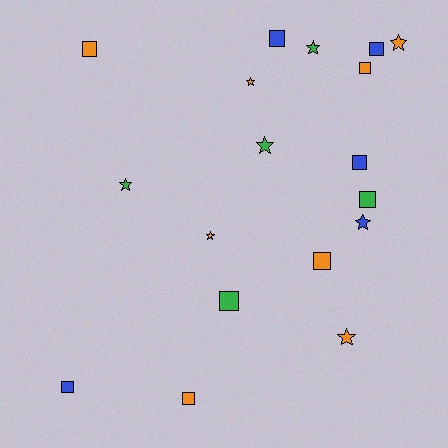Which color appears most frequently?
Orange, with 8 objects.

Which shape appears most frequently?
Square, with 10 objects.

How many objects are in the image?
There are 18 objects.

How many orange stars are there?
There are 4 orange stars.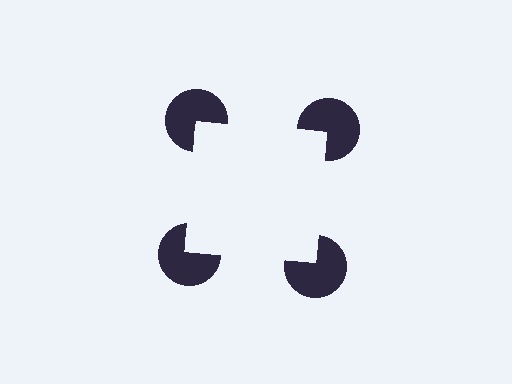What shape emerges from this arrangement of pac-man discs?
An illusory square — its edges are inferred from the aligned wedge cuts in the pac-man discs, not physically drawn.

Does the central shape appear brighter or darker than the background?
It typically appears slightly brighter than the background, even though no actual brightness change is drawn.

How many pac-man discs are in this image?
There are 4 — one at each vertex of the illusory square.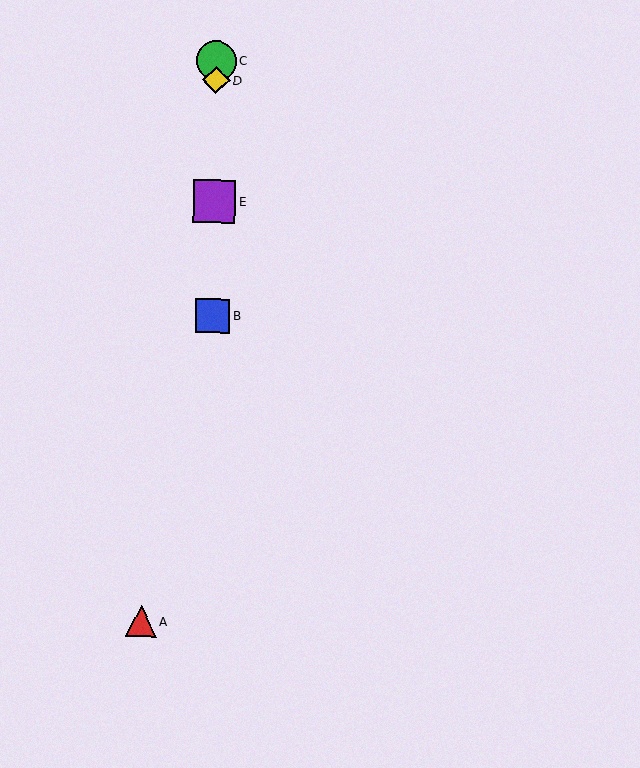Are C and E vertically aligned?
Yes, both are at x≈216.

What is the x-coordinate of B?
Object B is at x≈212.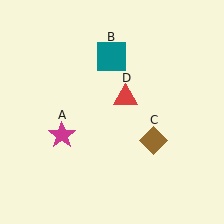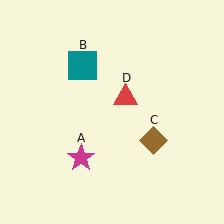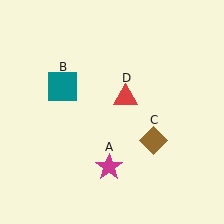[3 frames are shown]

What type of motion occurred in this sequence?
The magenta star (object A), teal square (object B) rotated counterclockwise around the center of the scene.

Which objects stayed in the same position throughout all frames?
Brown diamond (object C) and red triangle (object D) remained stationary.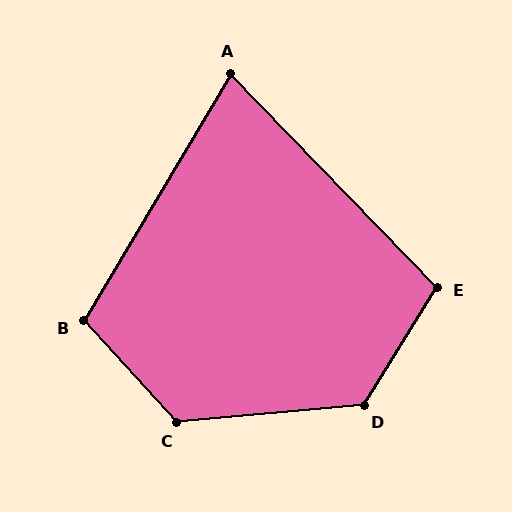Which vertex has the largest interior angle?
C, at approximately 127 degrees.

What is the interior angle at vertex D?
Approximately 127 degrees (obtuse).